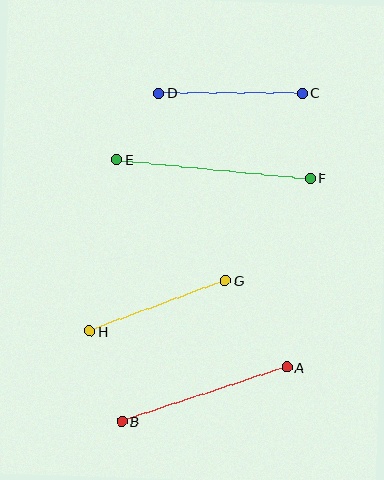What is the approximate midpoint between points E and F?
The midpoint is at approximately (213, 169) pixels.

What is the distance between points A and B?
The distance is approximately 174 pixels.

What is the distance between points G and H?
The distance is approximately 145 pixels.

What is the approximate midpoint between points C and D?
The midpoint is at approximately (231, 93) pixels.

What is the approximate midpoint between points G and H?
The midpoint is at approximately (157, 306) pixels.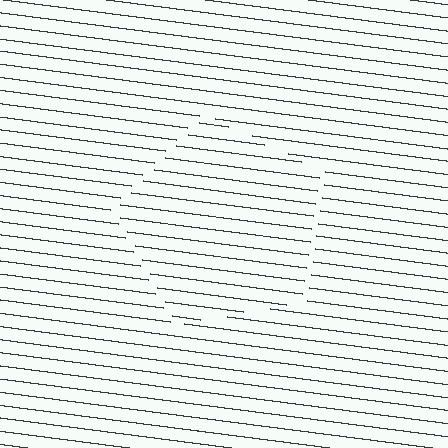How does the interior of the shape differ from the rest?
The interior of the shape contains the same grating, shifted by half a period — the contour is defined by the phase discontinuity where line-ends from the inner and outer gratings abut.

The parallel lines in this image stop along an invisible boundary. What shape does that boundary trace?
An illusory pentagon. The interior of the shape contains the same grating, shifted by half a period — the contour is defined by the phase discontinuity where line-ends from the inner and outer gratings abut.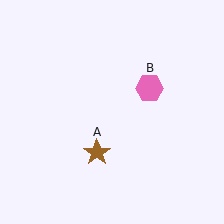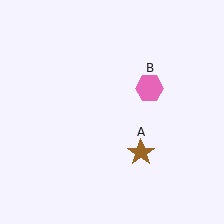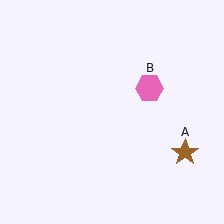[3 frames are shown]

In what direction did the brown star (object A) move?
The brown star (object A) moved right.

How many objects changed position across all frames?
1 object changed position: brown star (object A).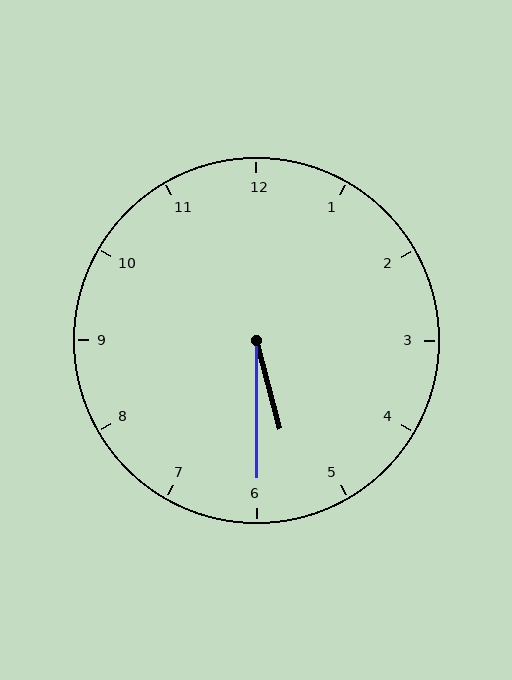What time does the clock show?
5:30.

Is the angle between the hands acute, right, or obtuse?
It is acute.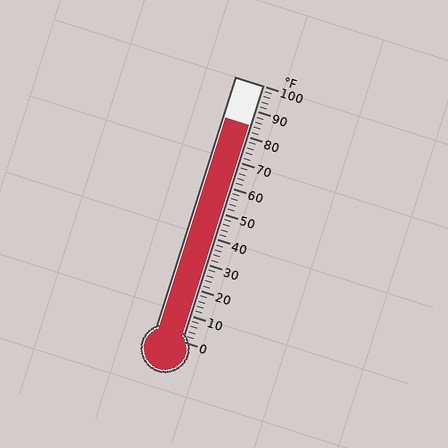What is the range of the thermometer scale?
The thermometer scale ranges from 0°F to 100°F.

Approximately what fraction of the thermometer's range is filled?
The thermometer is filled to approximately 85% of its range.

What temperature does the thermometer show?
The thermometer shows approximately 84°F.